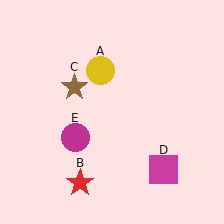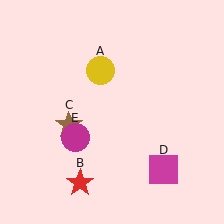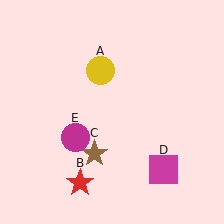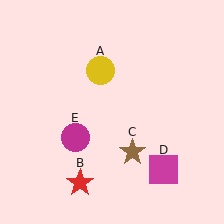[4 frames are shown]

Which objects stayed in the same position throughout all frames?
Yellow circle (object A) and red star (object B) and magenta square (object D) and magenta circle (object E) remained stationary.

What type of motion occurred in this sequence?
The brown star (object C) rotated counterclockwise around the center of the scene.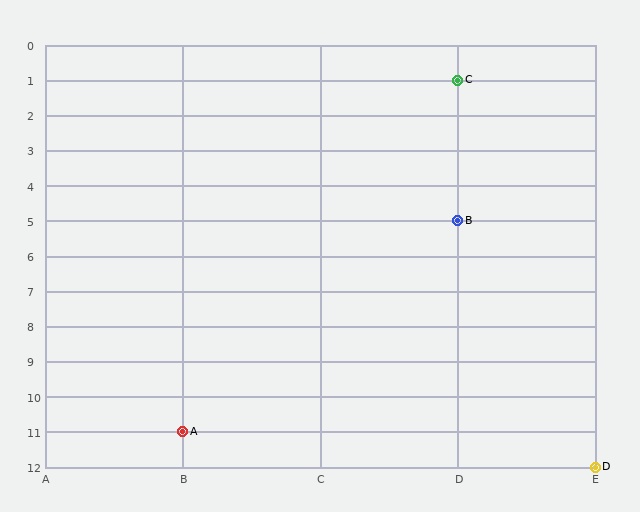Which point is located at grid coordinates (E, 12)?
Point D is at (E, 12).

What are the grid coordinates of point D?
Point D is at grid coordinates (E, 12).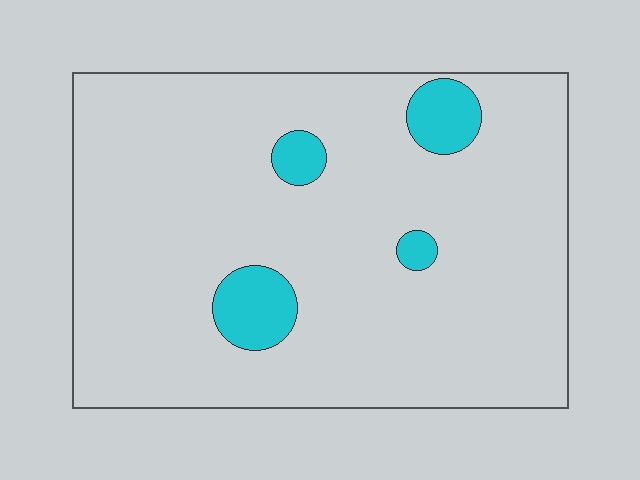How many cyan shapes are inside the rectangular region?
4.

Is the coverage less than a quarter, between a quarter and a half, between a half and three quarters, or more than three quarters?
Less than a quarter.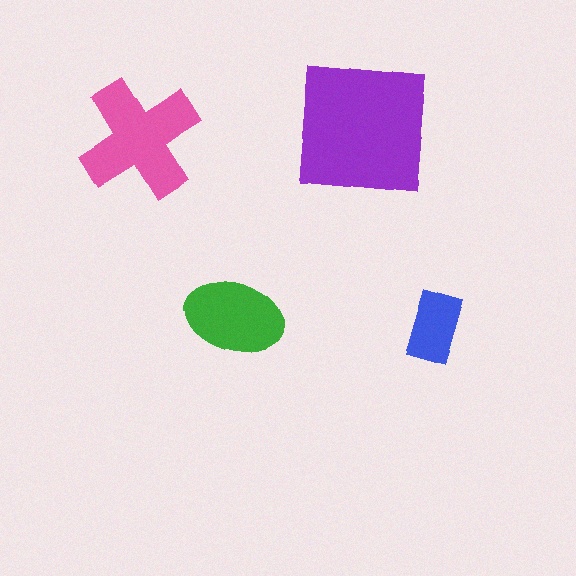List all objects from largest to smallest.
The purple square, the pink cross, the green ellipse, the blue rectangle.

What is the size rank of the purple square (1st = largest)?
1st.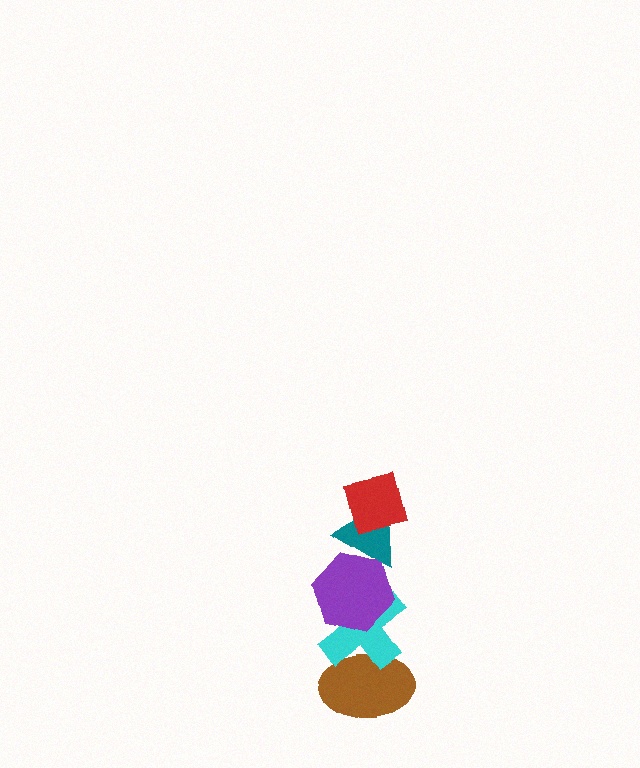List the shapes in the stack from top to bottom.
From top to bottom: the red square, the teal triangle, the purple hexagon, the cyan cross, the brown ellipse.